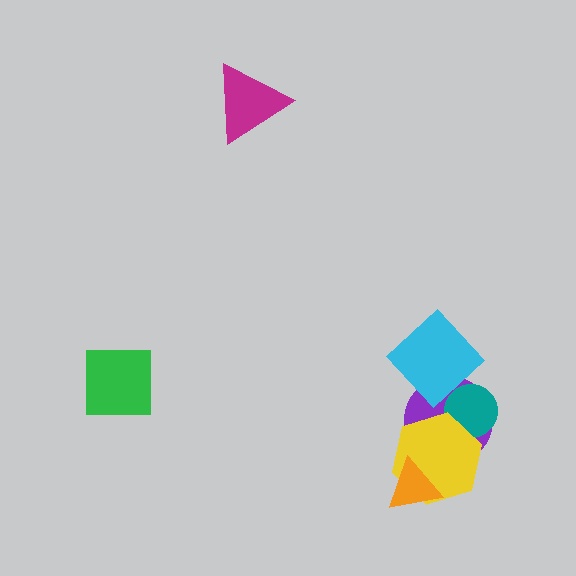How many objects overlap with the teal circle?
3 objects overlap with the teal circle.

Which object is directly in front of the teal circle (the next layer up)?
The yellow hexagon is directly in front of the teal circle.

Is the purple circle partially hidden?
Yes, it is partially covered by another shape.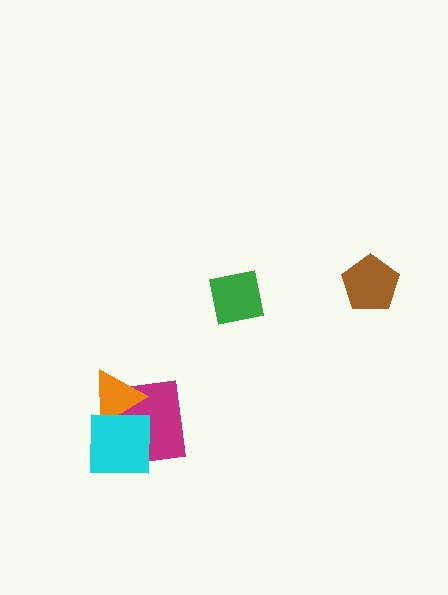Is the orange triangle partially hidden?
Yes, it is partially covered by another shape.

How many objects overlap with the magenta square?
2 objects overlap with the magenta square.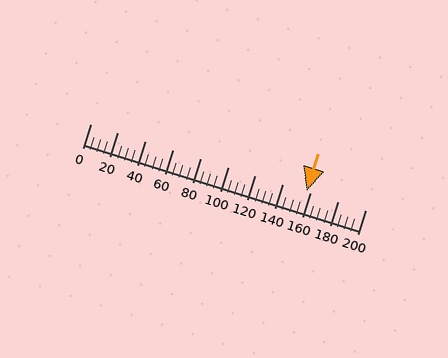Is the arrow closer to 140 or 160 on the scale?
The arrow is closer to 160.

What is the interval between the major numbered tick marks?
The major tick marks are spaced 20 units apart.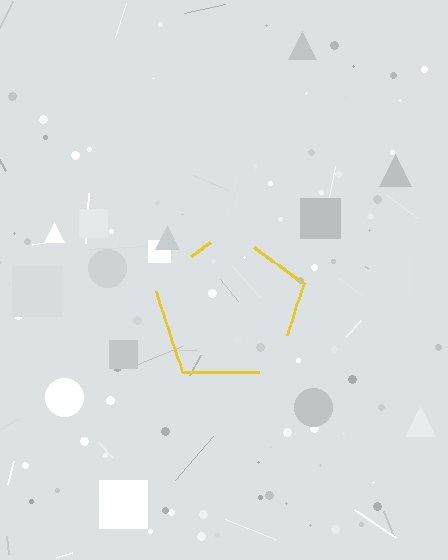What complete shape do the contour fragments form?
The contour fragments form a pentagon.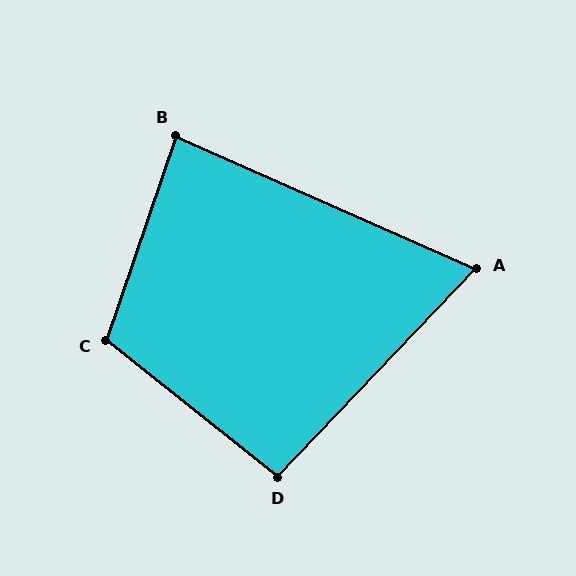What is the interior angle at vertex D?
Approximately 95 degrees (obtuse).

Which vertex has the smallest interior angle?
A, at approximately 70 degrees.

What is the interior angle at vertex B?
Approximately 85 degrees (acute).